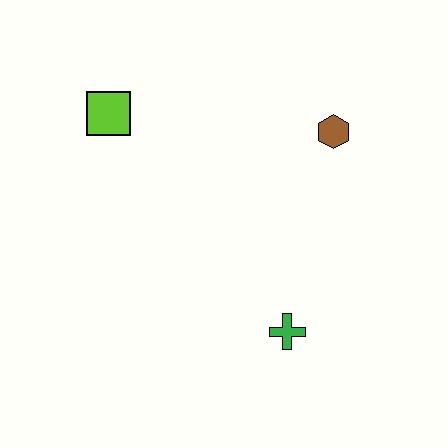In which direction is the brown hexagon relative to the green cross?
The brown hexagon is above the green cross.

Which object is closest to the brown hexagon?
The green cross is closest to the brown hexagon.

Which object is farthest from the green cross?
The lime square is farthest from the green cross.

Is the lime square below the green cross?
No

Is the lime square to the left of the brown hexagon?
Yes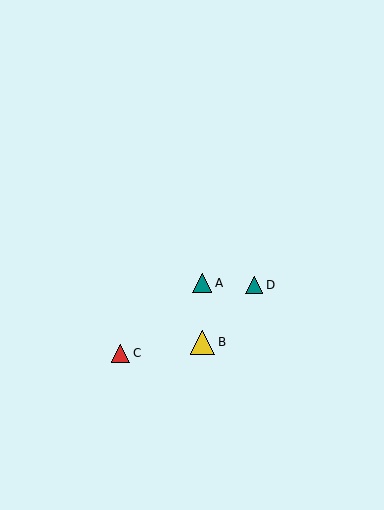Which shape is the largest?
The yellow triangle (labeled B) is the largest.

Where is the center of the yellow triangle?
The center of the yellow triangle is at (203, 342).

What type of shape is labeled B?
Shape B is a yellow triangle.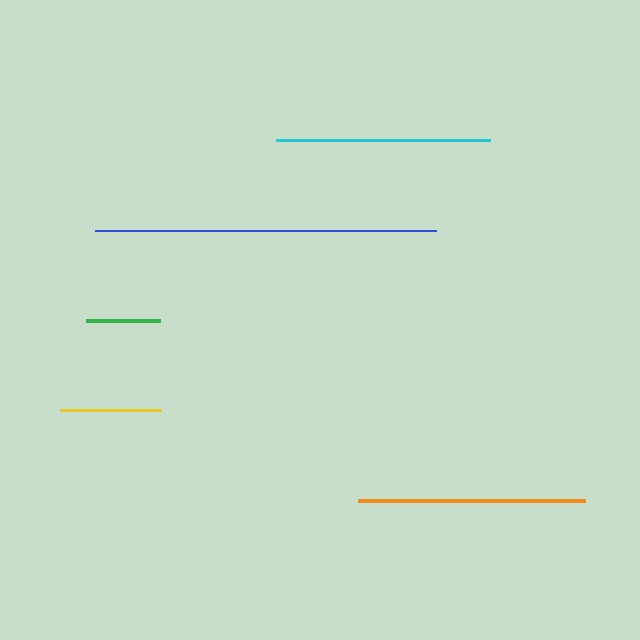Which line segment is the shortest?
The green line is the shortest at approximately 75 pixels.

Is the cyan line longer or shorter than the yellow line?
The cyan line is longer than the yellow line.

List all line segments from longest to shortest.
From longest to shortest: blue, orange, cyan, yellow, green.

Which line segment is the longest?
The blue line is the longest at approximately 341 pixels.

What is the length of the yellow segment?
The yellow segment is approximately 102 pixels long.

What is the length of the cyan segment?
The cyan segment is approximately 215 pixels long.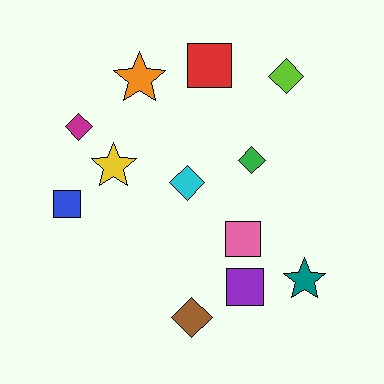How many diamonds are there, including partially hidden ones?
There are 5 diamonds.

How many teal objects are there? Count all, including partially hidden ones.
There is 1 teal object.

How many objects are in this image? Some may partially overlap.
There are 12 objects.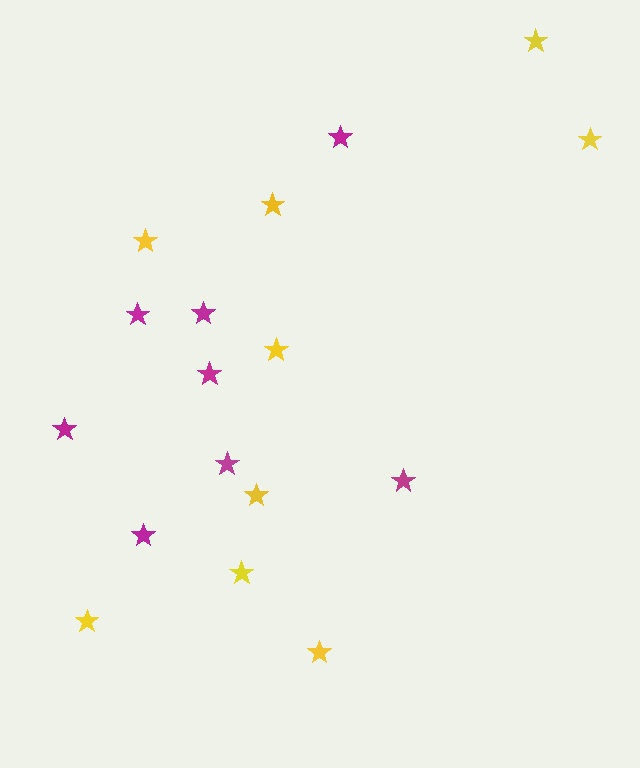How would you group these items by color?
There are 2 groups: one group of magenta stars (8) and one group of yellow stars (9).